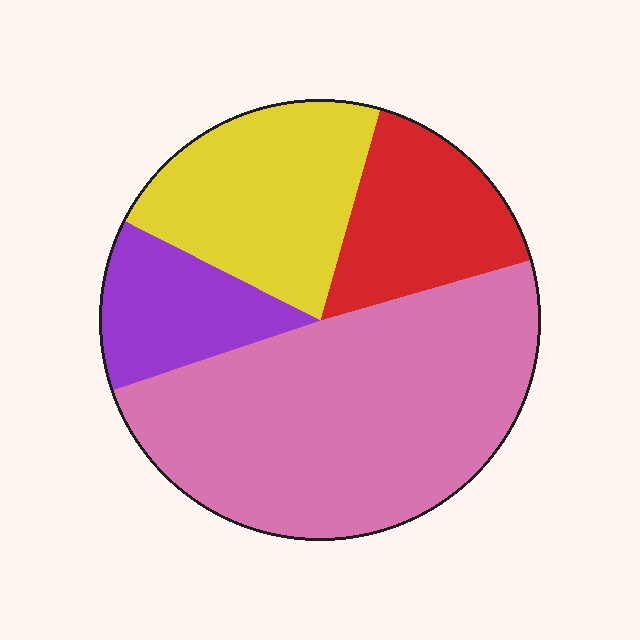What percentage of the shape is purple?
Purple covers about 15% of the shape.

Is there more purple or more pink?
Pink.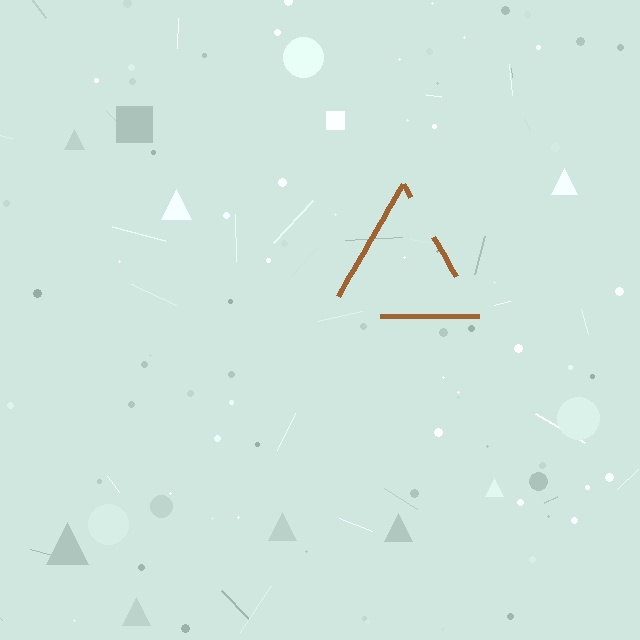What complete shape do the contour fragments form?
The contour fragments form a triangle.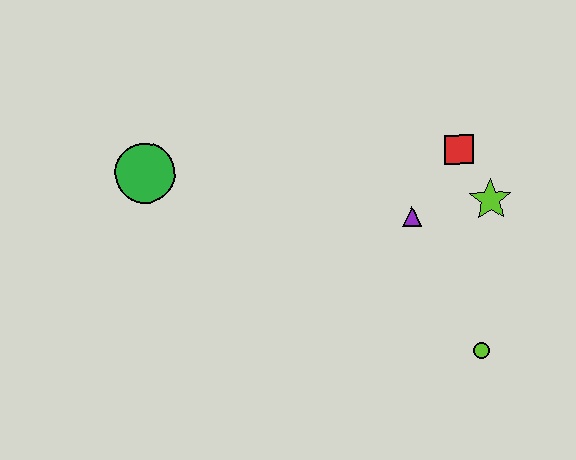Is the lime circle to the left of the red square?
No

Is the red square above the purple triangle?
Yes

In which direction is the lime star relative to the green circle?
The lime star is to the right of the green circle.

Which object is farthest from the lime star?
The green circle is farthest from the lime star.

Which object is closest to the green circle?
The purple triangle is closest to the green circle.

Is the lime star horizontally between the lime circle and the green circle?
No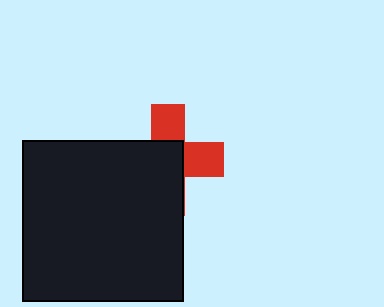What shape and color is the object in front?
The object in front is a black square.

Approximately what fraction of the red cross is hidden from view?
Roughly 59% of the red cross is hidden behind the black square.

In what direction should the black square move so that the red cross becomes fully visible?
The black square should move toward the lower-left. That is the shortest direction to clear the overlap and leave the red cross fully visible.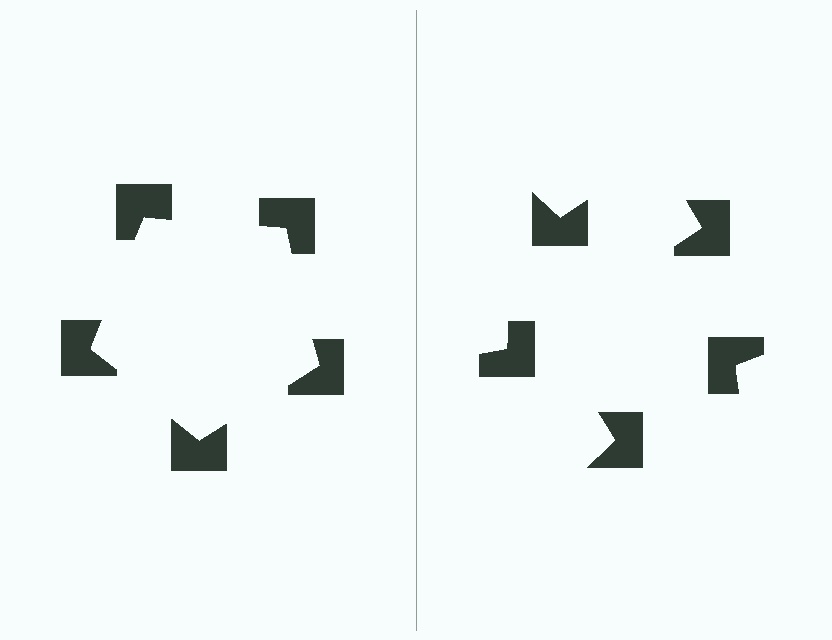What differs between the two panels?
The notched squares are positioned identically on both sides; only the wedge orientations differ. On the left they align to a pentagon; on the right they are misaligned.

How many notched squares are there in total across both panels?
10 — 5 on each side.